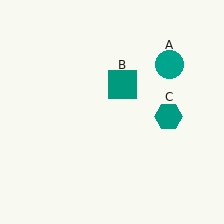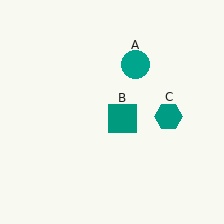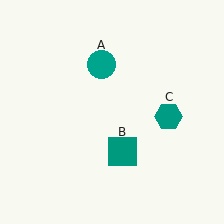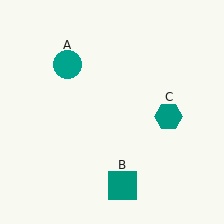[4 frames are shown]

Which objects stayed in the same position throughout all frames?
Teal hexagon (object C) remained stationary.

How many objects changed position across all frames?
2 objects changed position: teal circle (object A), teal square (object B).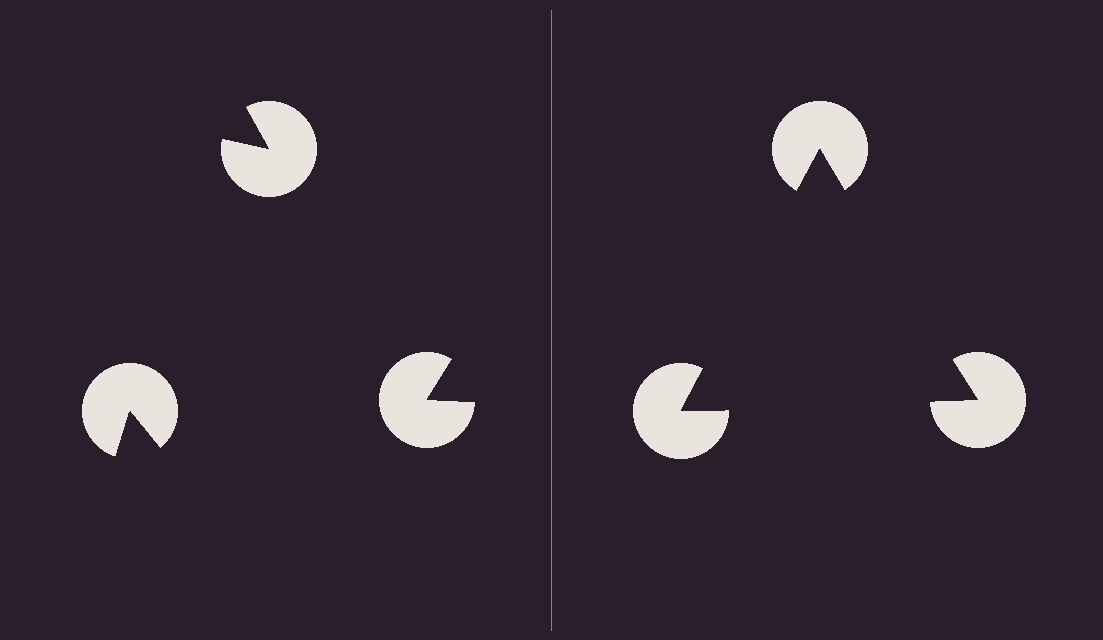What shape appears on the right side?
An illusory triangle.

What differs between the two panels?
The pac-man discs are positioned identically on both sides; only the wedge orientations differ. On the right they align to a triangle; on the left they are misaligned.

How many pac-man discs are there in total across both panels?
6 — 3 on each side.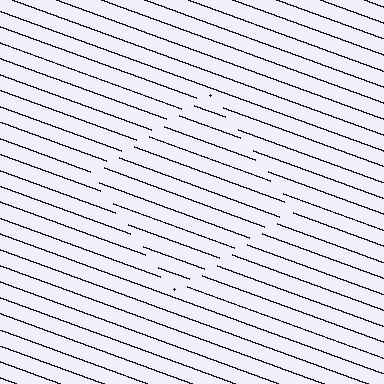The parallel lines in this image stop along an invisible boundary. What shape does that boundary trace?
An illusory square. The interior of the shape contains the same grating, shifted by half a period — the contour is defined by the phase discontinuity where line-ends from the inner and outer gratings abut.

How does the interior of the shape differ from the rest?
The interior of the shape contains the same grating, shifted by half a period — the contour is defined by the phase discontinuity where line-ends from the inner and outer gratings abut.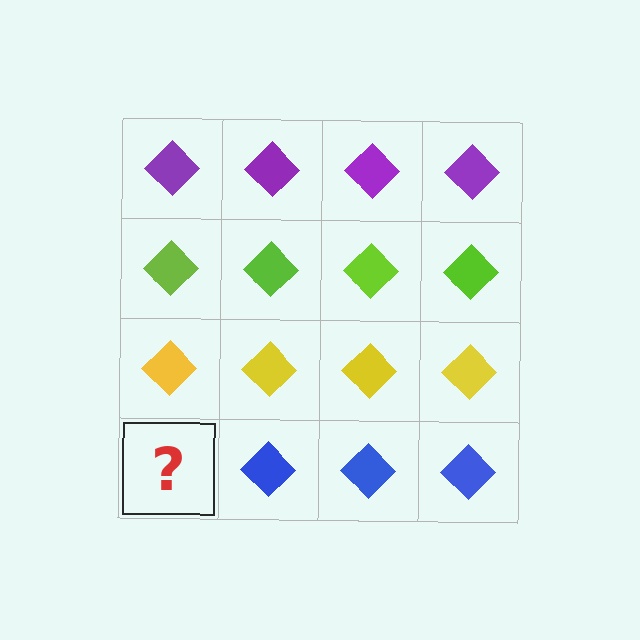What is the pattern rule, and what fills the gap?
The rule is that each row has a consistent color. The gap should be filled with a blue diamond.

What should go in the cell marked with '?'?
The missing cell should contain a blue diamond.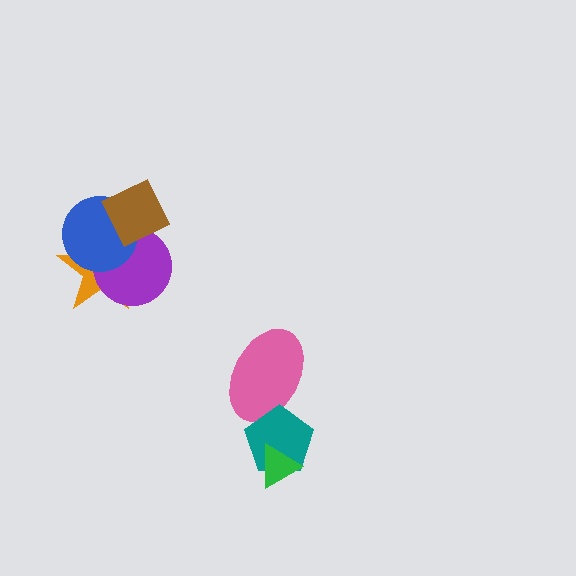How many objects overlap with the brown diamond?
3 objects overlap with the brown diamond.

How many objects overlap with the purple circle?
3 objects overlap with the purple circle.